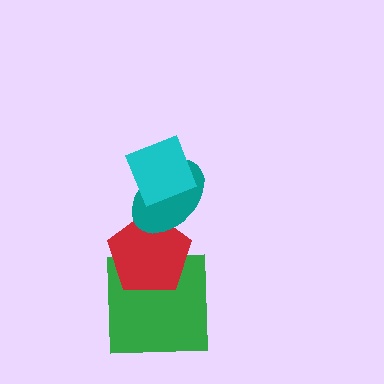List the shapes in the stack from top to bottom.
From top to bottom: the cyan diamond, the teal ellipse, the red pentagon, the green square.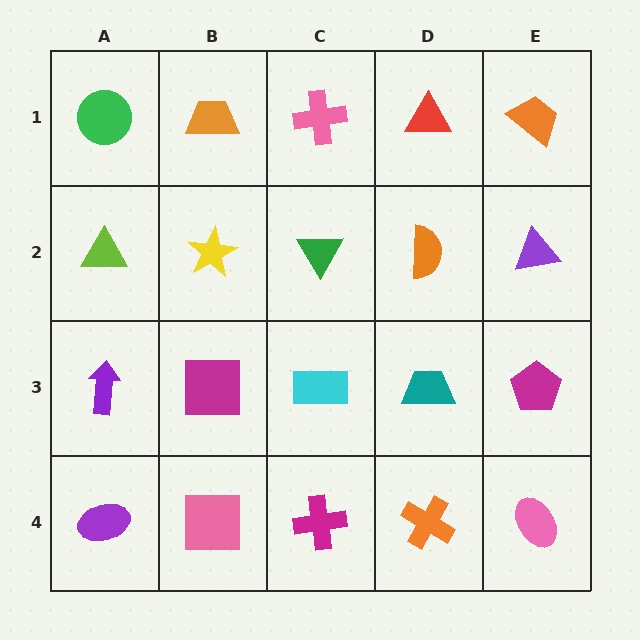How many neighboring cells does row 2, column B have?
4.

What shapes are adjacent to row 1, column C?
A green triangle (row 2, column C), an orange trapezoid (row 1, column B), a red triangle (row 1, column D).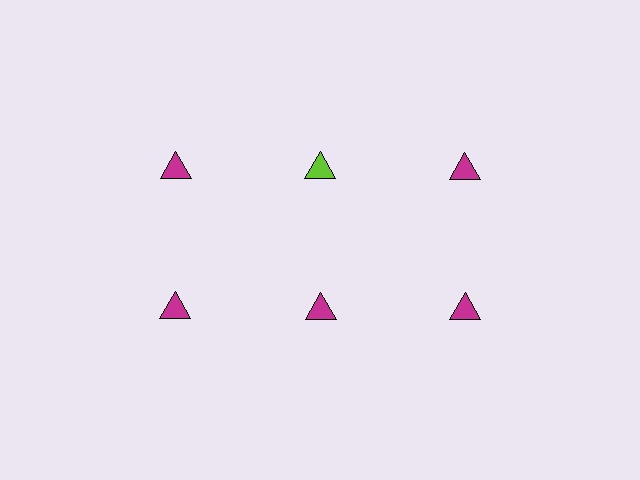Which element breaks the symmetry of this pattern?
The lime triangle in the top row, second from left column breaks the symmetry. All other shapes are magenta triangles.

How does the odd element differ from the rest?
It has a different color: lime instead of magenta.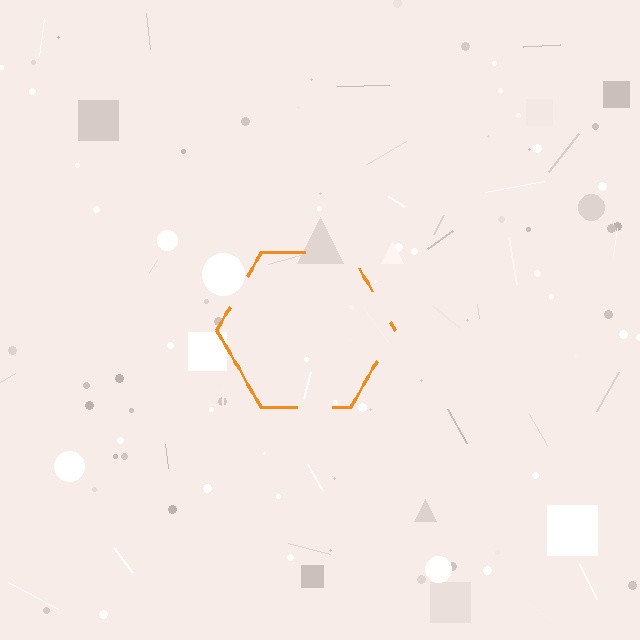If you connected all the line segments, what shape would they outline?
They would outline a hexagon.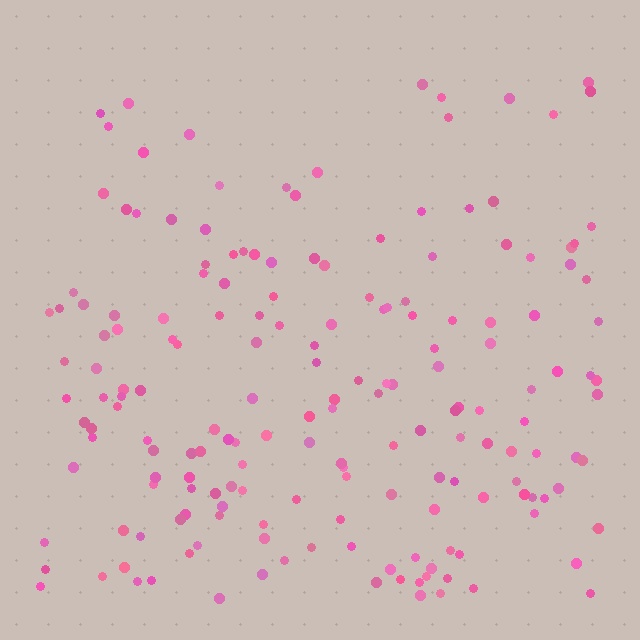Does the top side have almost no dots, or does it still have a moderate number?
Still a moderate number, just noticeably fewer than the bottom.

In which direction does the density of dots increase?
From top to bottom, with the bottom side densest.